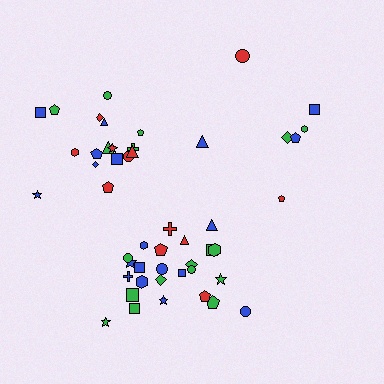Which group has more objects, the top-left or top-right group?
The top-left group.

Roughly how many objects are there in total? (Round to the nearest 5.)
Roughly 50 objects in total.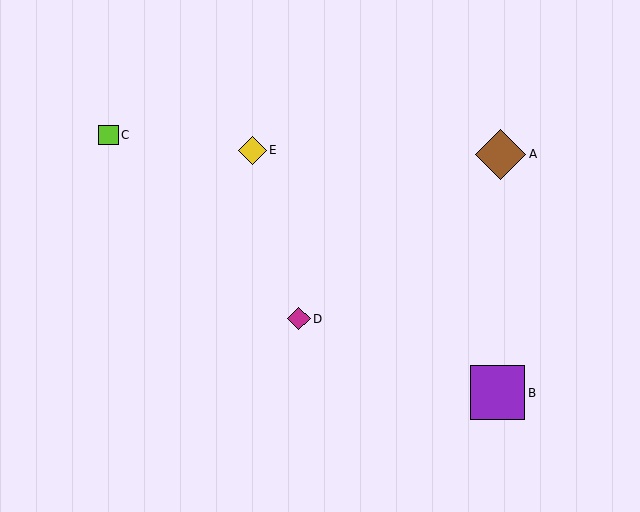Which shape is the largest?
The purple square (labeled B) is the largest.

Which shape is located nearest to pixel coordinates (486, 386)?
The purple square (labeled B) at (498, 393) is nearest to that location.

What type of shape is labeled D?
Shape D is a magenta diamond.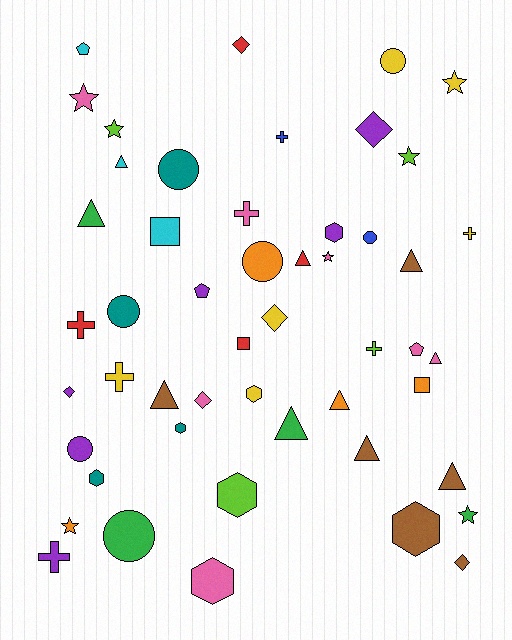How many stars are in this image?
There are 7 stars.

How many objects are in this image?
There are 50 objects.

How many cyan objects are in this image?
There are 3 cyan objects.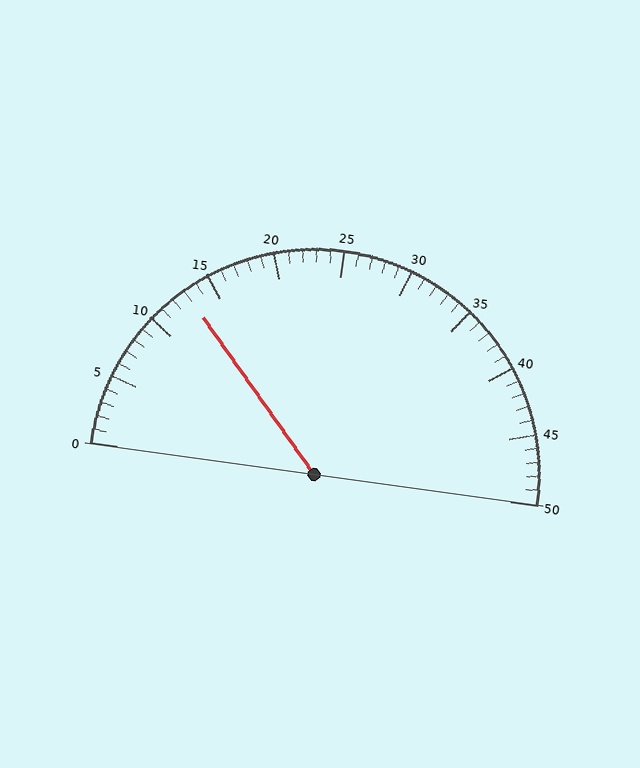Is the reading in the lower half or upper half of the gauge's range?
The reading is in the lower half of the range (0 to 50).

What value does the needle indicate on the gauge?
The needle indicates approximately 13.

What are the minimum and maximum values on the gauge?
The gauge ranges from 0 to 50.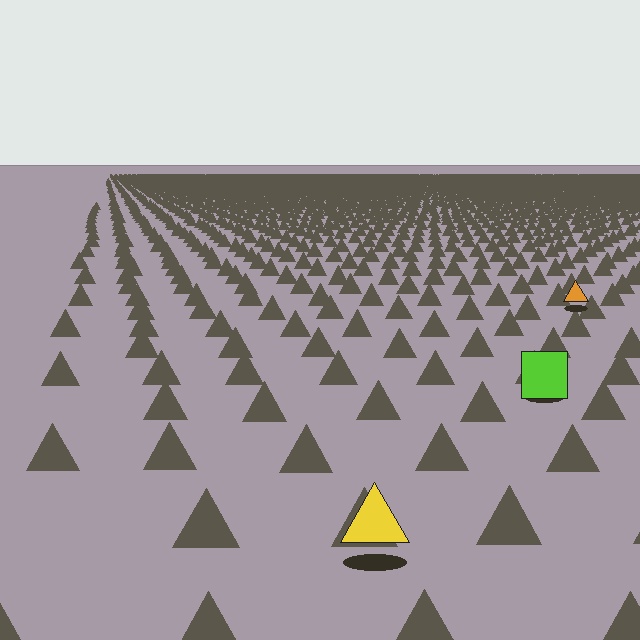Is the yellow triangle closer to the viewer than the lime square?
Yes. The yellow triangle is closer — you can tell from the texture gradient: the ground texture is coarser near it.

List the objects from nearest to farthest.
From nearest to farthest: the yellow triangle, the lime square, the orange triangle.